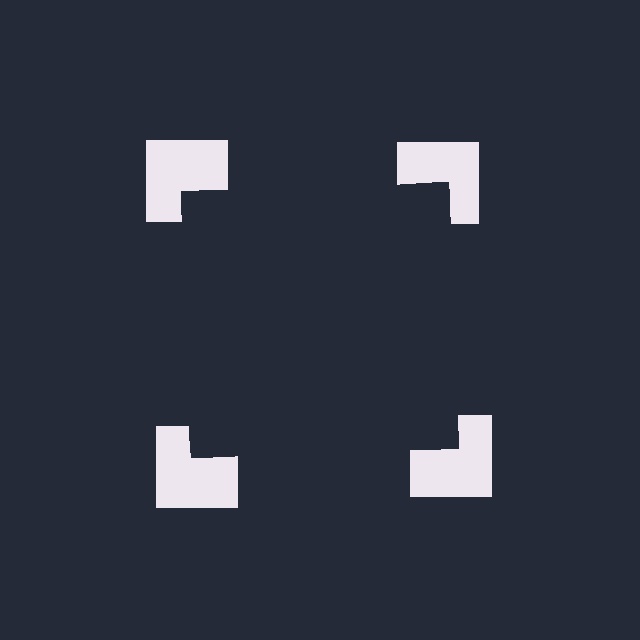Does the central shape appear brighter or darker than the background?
It typically appears slightly darker than the background, even though no actual brightness change is drawn.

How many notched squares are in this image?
There are 4 — one at each vertex of the illusory square.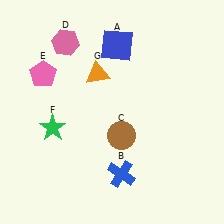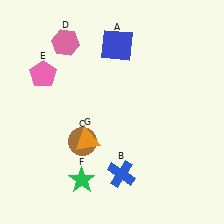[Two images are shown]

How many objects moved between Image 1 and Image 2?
3 objects moved between the two images.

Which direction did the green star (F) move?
The green star (F) moved down.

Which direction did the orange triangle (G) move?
The orange triangle (G) moved down.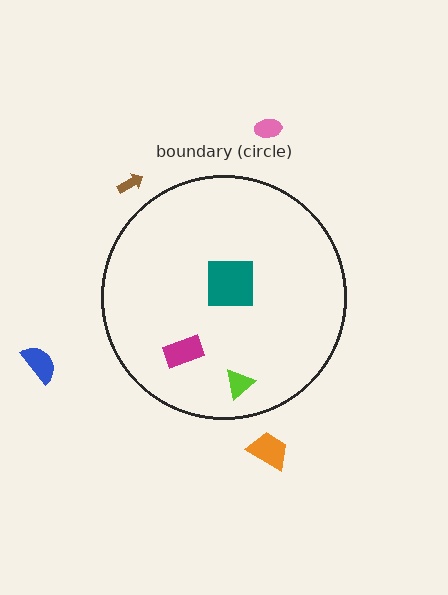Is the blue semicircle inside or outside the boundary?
Outside.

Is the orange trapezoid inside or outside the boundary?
Outside.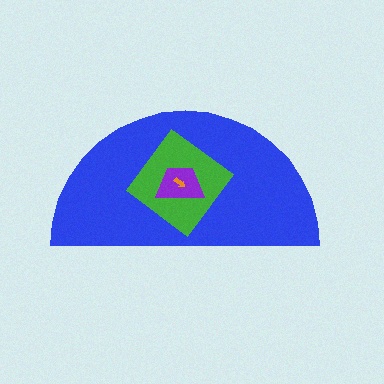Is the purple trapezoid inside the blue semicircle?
Yes.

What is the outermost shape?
The blue semicircle.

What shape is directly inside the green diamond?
The purple trapezoid.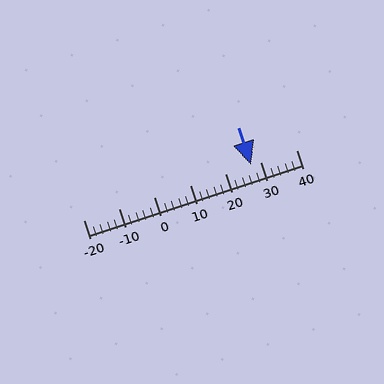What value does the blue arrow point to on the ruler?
The blue arrow points to approximately 27.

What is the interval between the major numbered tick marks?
The major tick marks are spaced 10 units apart.